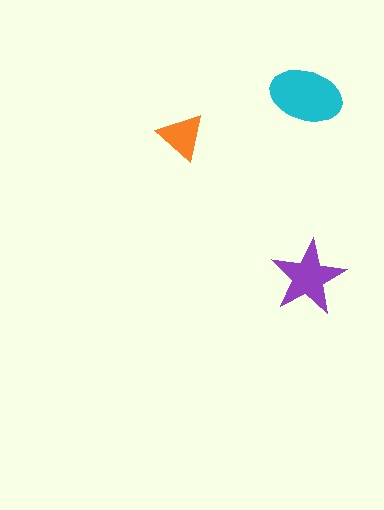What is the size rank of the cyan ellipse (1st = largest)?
1st.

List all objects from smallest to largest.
The orange triangle, the purple star, the cyan ellipse.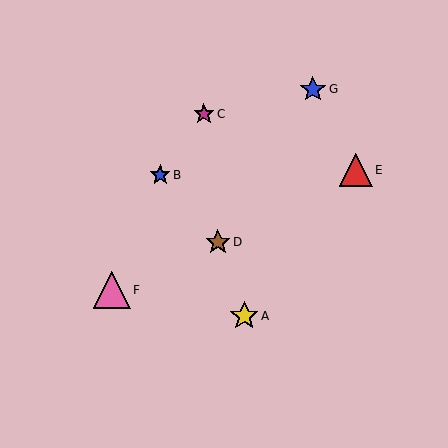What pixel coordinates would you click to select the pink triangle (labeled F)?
Click at (112, 290) to select the pink triangle F.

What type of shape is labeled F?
Shape F is a pink triangle.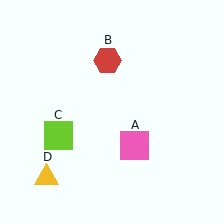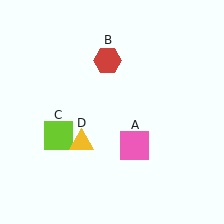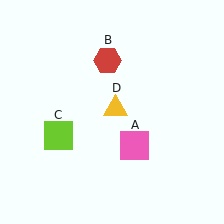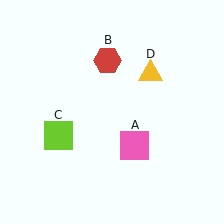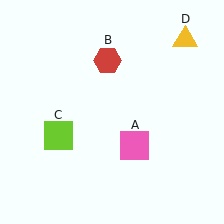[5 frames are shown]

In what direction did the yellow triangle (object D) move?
The yellow triangle (object D) moved up and to the right.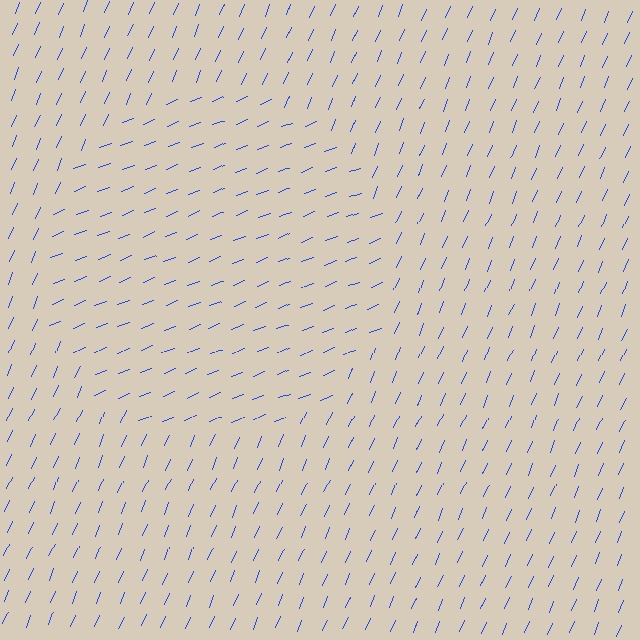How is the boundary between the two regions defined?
The boundary is defined purely by a change in line orientation (approximately 45 degrees difference). All lines are the same color and thickness.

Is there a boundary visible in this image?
Yes, there is a texture boundary formed by a change in line orientation.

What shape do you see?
I see a circle.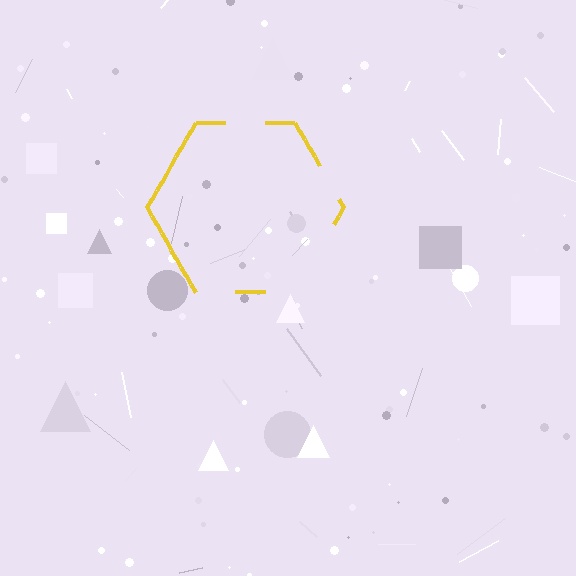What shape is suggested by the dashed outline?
The dashed outline suggests a hexagon.